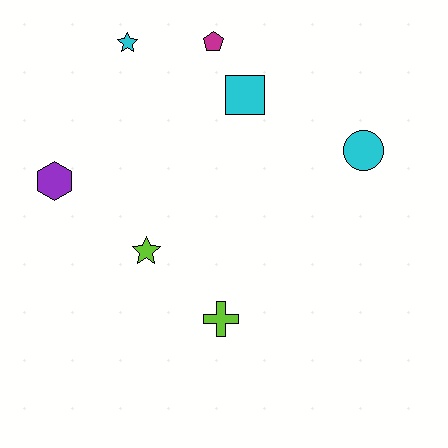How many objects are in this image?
There are 7 objects.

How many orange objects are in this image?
There are no orange objects.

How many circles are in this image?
There is 1 circle.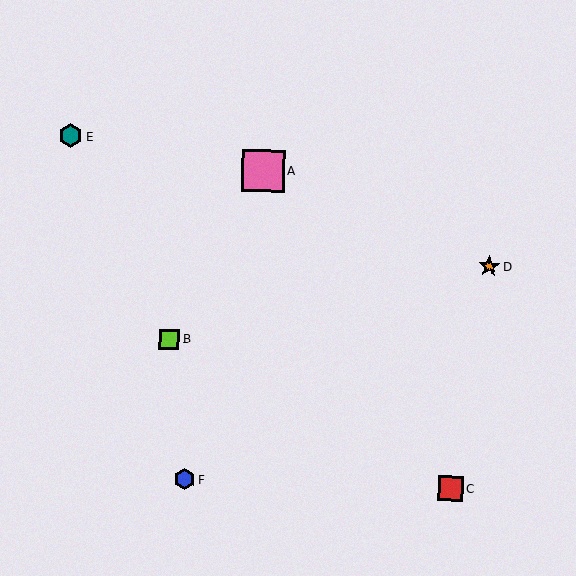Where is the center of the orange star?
The center of the orange star is at (489, 266).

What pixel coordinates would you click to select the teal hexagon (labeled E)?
Click at (71, 136) to select the teal hexagon E.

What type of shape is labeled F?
Shape F is a blue hexagon.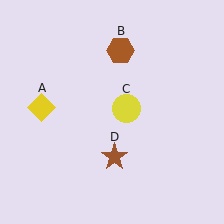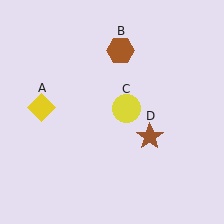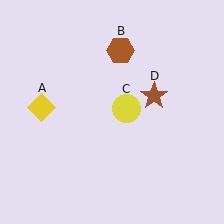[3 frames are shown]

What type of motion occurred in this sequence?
The brown star (object D) rotated counterclockwise around the center of the scene.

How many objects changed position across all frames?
1 object changed position: brown star (object D).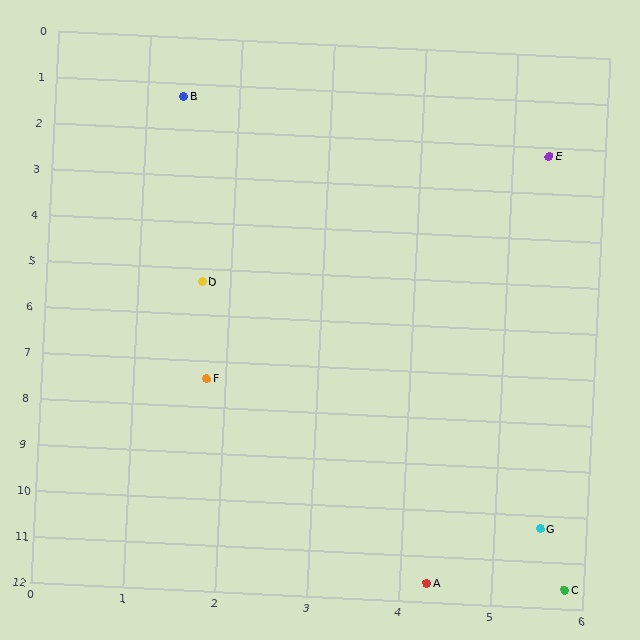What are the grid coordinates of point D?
Point D is at approximately (1.7, 5.3).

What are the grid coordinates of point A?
Point A is at approximately (4.3, 11.6).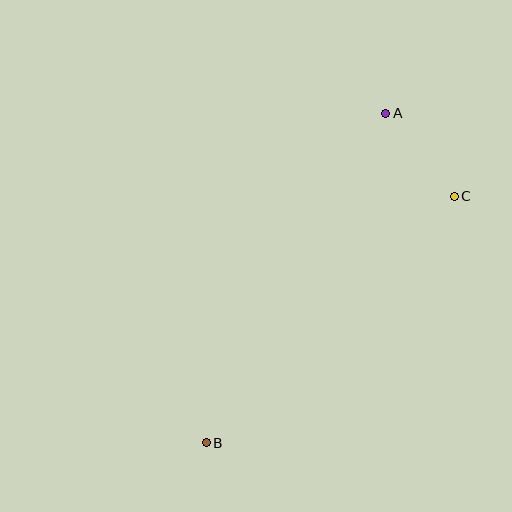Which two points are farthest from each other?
Points A and B are farthest from each other.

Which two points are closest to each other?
Points A and C are closest to each other.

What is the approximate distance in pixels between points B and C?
The distance between B and C is approximately 350 pixels.